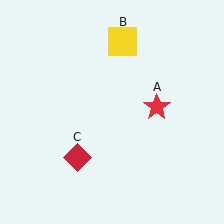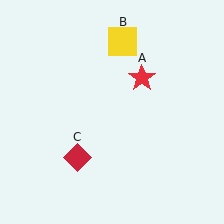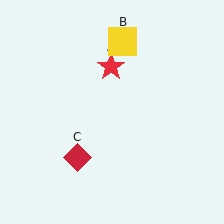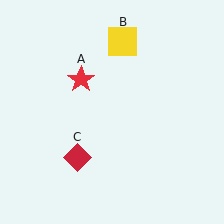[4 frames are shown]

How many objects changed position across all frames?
1 object changed position: red star (object A).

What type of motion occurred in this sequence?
The red star (object A) rotated counterclockwise around the center of the scene.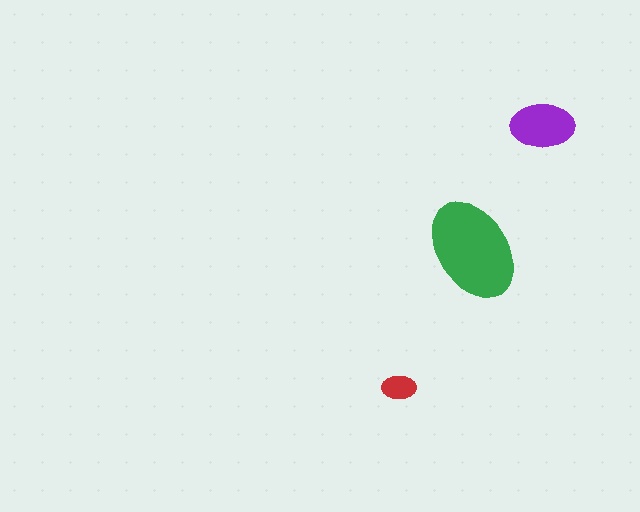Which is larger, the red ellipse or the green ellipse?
The green one.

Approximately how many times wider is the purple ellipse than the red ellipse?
About 2 times wider.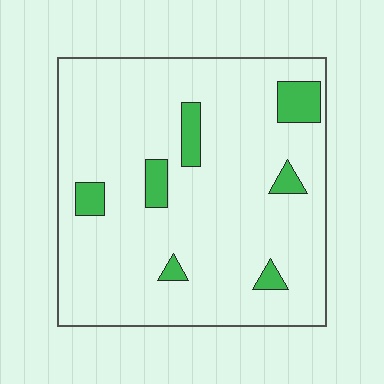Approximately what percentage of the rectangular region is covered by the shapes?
Approximately 10%.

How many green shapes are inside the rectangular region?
7.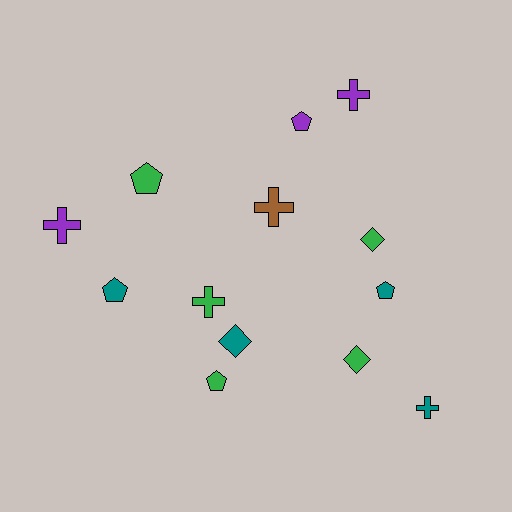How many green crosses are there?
There is 1 green cross.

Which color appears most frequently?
Green, with 5 objects.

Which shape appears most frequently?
Pentagon, with 5 objects.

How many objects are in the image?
There are 13 objects.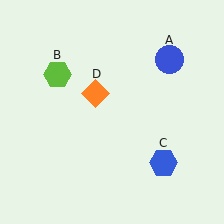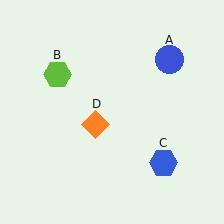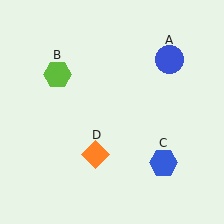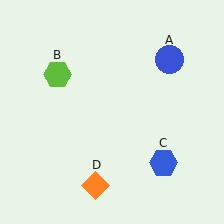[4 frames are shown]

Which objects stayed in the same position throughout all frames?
Blue circle (object A) and lime hexagon (object B) and blue hexagon (object C) remained stationary.